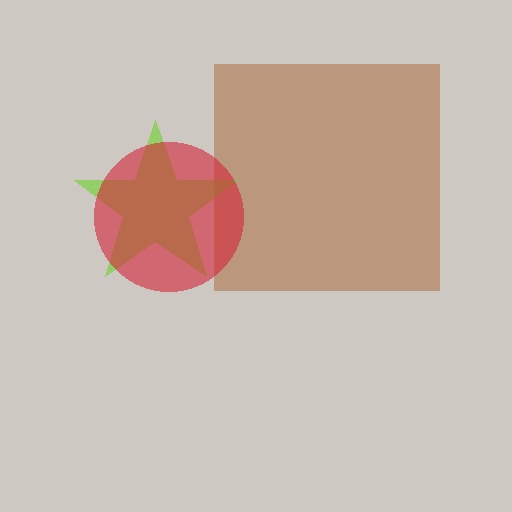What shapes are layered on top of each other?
The layered shapes are: a brown square, a lime star, a red circle.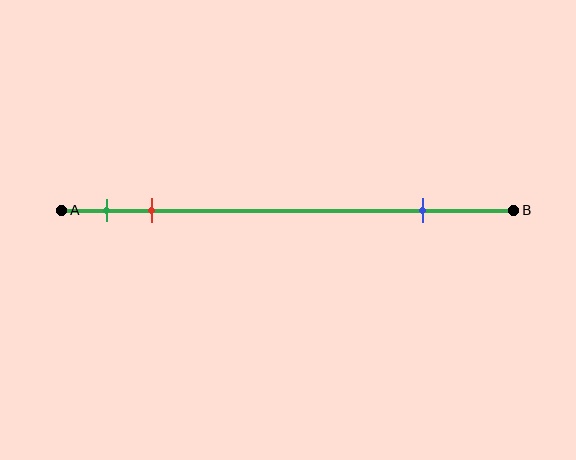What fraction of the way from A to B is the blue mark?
The blue mark is approximately 80% (0.8) of the way from A to B.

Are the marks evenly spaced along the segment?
No, the marks are not evenly spaced.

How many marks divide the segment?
There are 3 marks dividing the segment.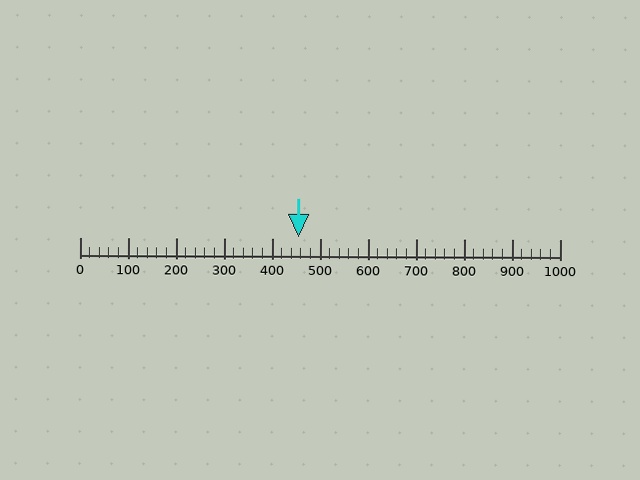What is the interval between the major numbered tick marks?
The major tick marks are spaced 100 units apart.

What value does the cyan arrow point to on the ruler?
The cyan arrow points to approximately 455.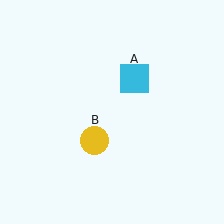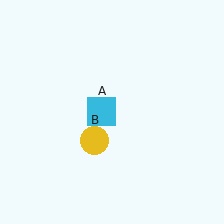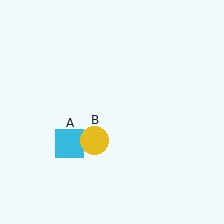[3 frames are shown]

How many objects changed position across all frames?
1 object changed position: cyan square (object A).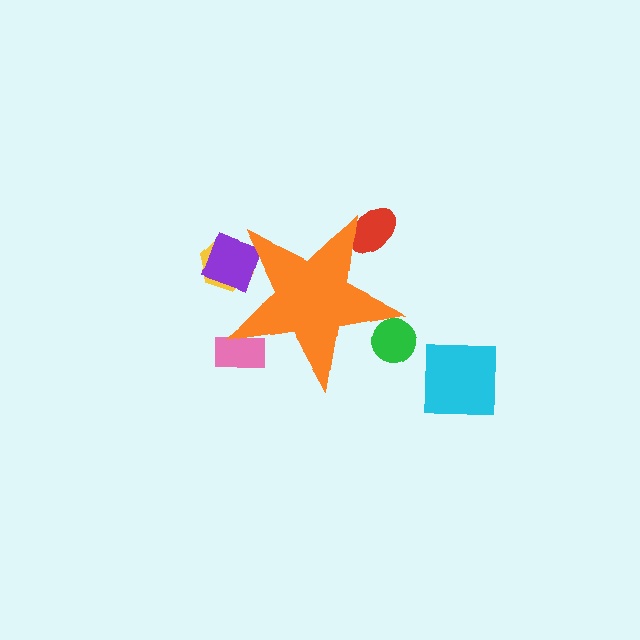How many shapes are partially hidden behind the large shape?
5 shapes are partially hidden.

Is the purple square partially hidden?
Yes, the purple square is partially hidden behind the orange star.